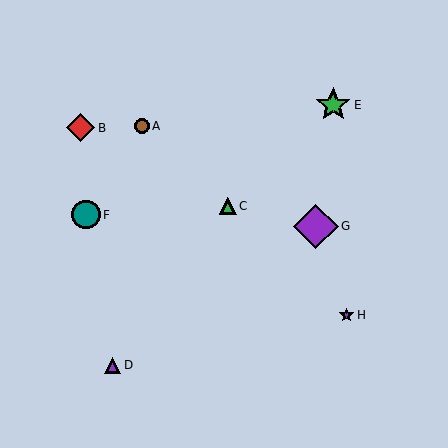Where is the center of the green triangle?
The center of the green triangle is at (228, 206).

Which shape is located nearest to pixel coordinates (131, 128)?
The brown circle (labeled A) at (142, 126) is nearest to that location.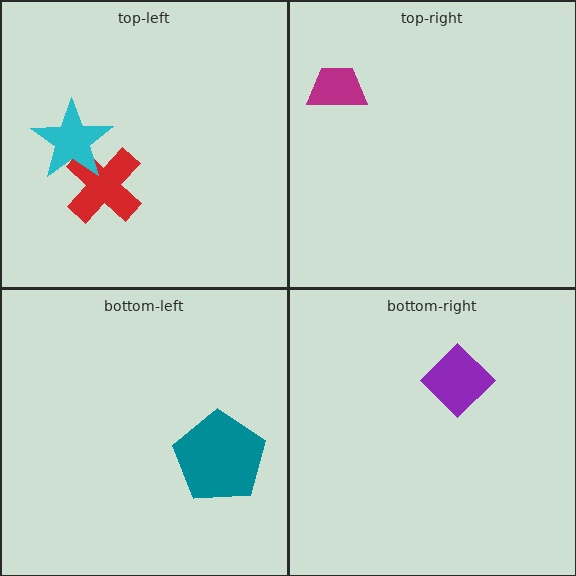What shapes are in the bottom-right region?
The purple diamond.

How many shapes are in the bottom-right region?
1.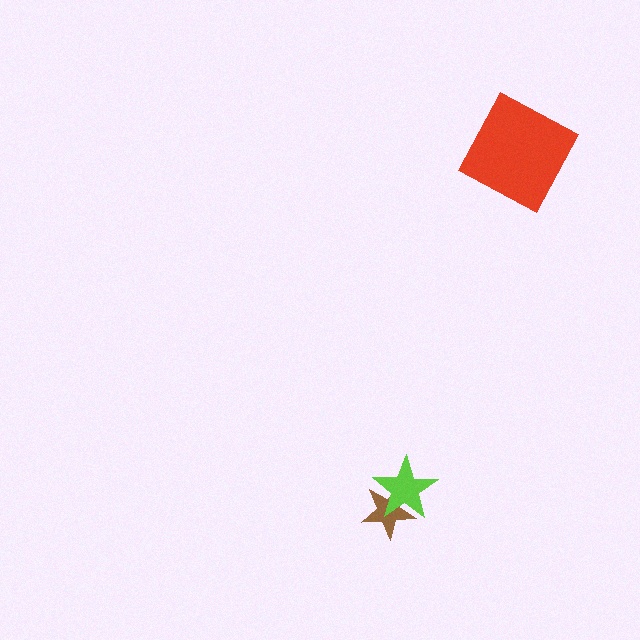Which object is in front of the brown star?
The lime star is in front of the brown star.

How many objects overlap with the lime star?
1 object overlaps with the lime star.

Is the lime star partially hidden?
No, no other shape covers it.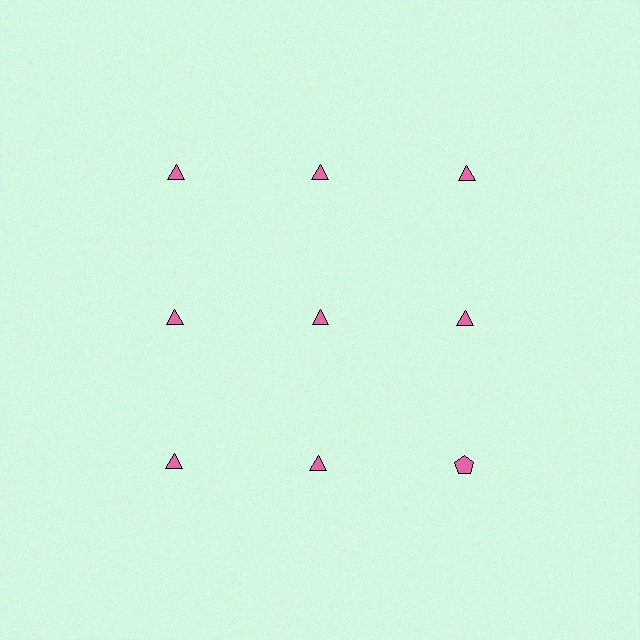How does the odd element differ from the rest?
It has a different shape: pentagon instead of triangle.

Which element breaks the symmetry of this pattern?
The pink pentagon in the third row, center column breaks the symmetry. All other shapes are pink triangles.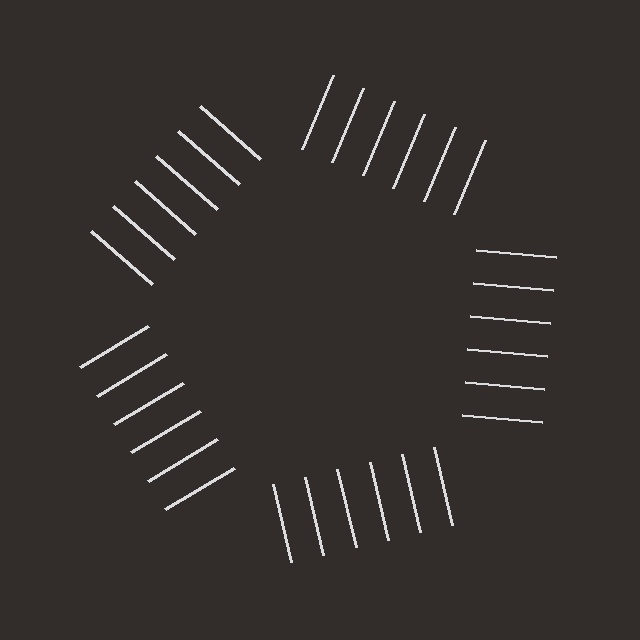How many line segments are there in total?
30 — 6 along each of the 5 edges.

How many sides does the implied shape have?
5 sides — the line-ends trace a pentagon.